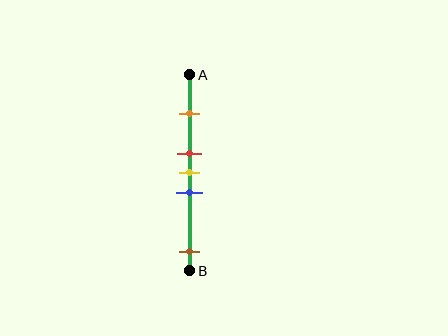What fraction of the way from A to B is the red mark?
The red mark is approximately 40% (0.4) of the way from A to B.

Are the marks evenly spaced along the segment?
No, the marks are not evenly spaced.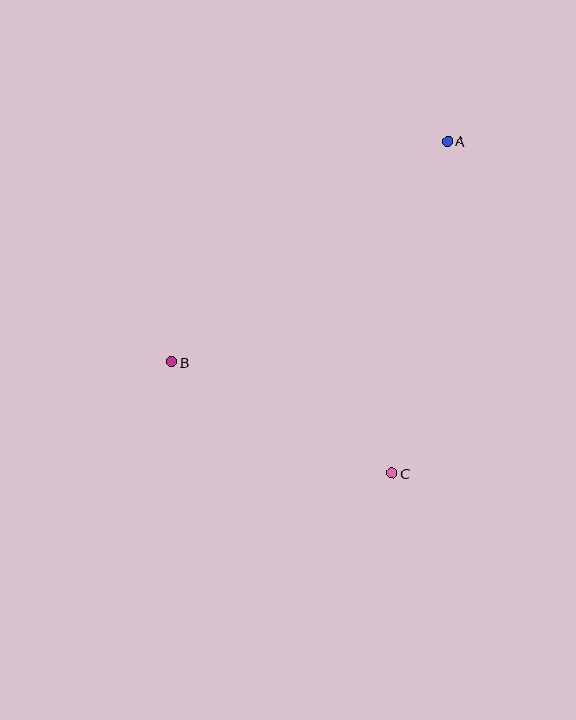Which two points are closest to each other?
Points B and C are closest to each other.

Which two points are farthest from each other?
Points A and B are farthest from each other.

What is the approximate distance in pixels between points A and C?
The distance between A and C is approximately 337 pixels.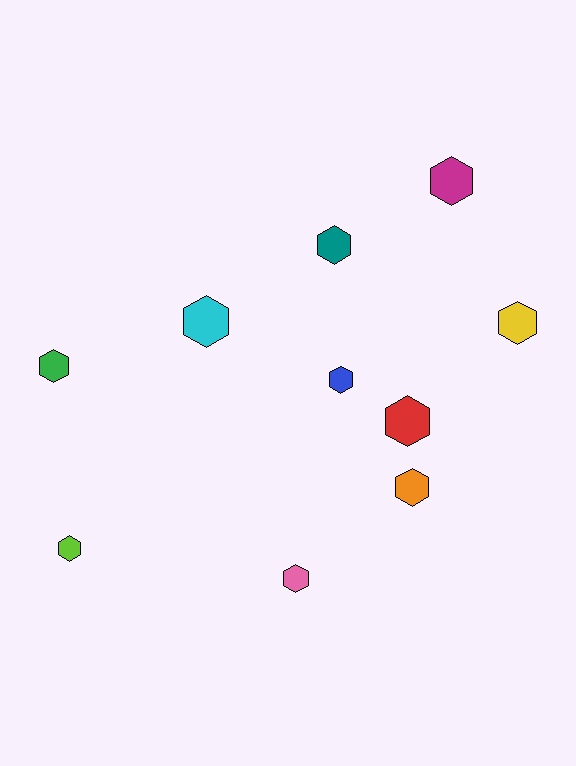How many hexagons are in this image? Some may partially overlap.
There are 10 hexagons.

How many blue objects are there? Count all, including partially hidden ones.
There is 1 blue object.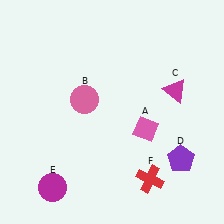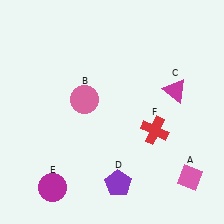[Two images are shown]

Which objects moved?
The objects that moved are: the pink diamond (A), the purple pentagon (D), the red cross (F).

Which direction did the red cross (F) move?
The red cross (F) moved up.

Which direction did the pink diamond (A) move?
The pink diamond (A) moved down.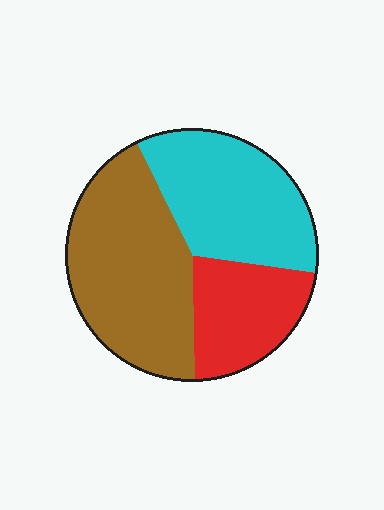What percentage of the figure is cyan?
Cyan covers around 35% of the figure.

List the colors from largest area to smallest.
From largest to smallest: brown, cyan, red.